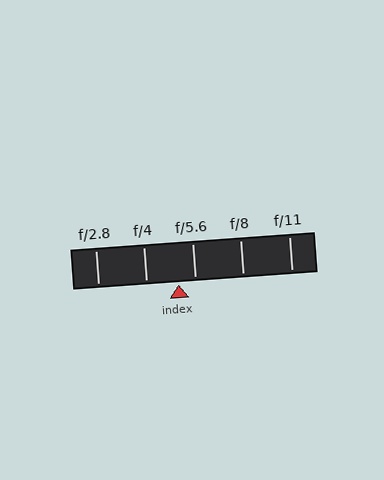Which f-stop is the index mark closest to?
The index mark is closest to f/5.6.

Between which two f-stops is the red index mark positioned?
The index mark is between f/4 and f/5.6.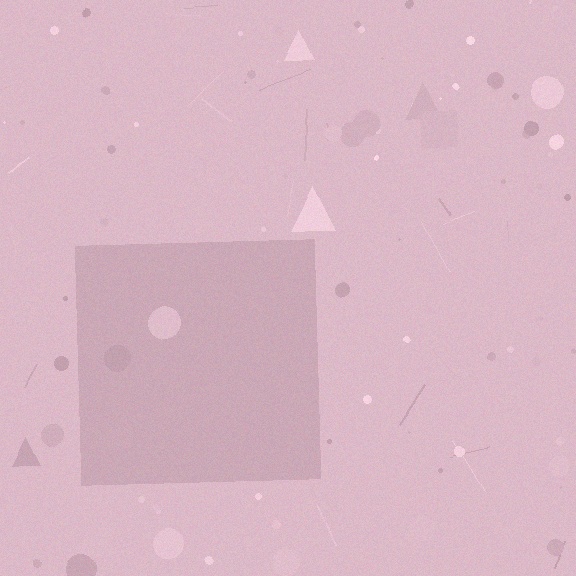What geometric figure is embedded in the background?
A square is embedded in the background.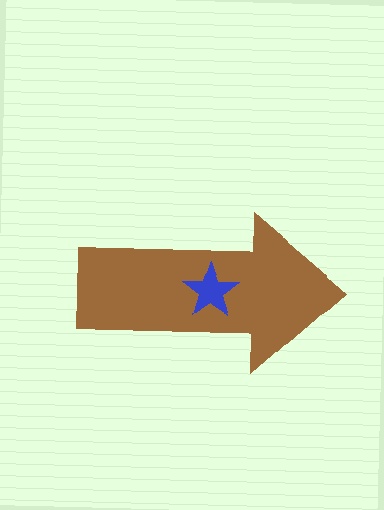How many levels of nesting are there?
2.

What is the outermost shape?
The brown arrow.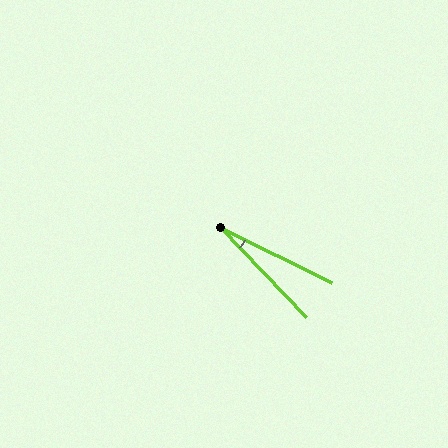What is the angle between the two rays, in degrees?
Approximately 20 degrees.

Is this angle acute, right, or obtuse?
It is acute.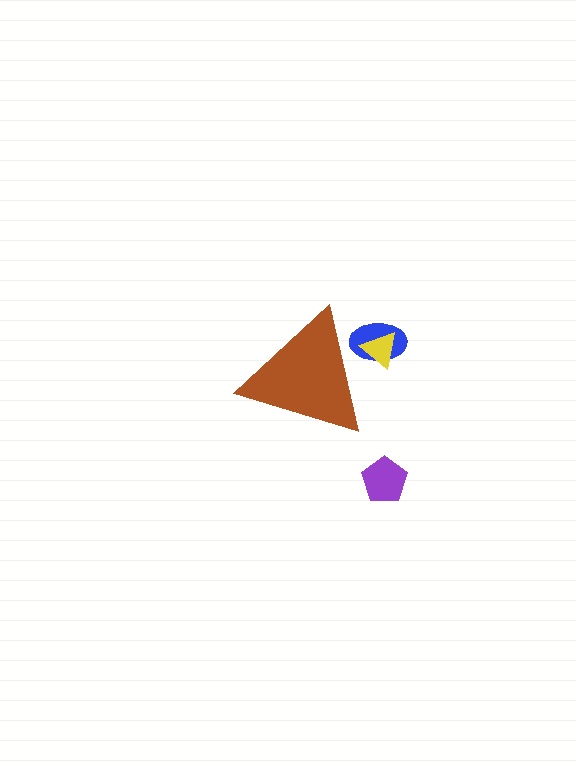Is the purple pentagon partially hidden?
No, the purple pentagon is fully visible.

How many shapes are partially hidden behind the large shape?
2 shapes are partially hidden.